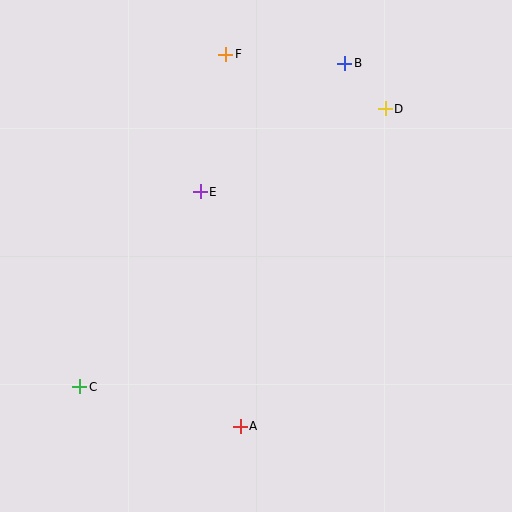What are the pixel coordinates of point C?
Point C is at (80, 387).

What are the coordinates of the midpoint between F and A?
The midpoint between F and A is at (233, 240).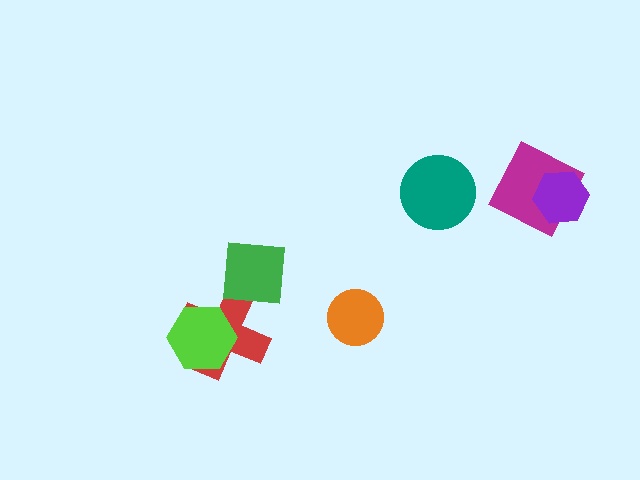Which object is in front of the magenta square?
The purple hexagon is in front of the magenta square.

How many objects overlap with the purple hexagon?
1 object overlaps with the purple hexagon.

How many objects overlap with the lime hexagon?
1 object overlaps with the lime hexagon.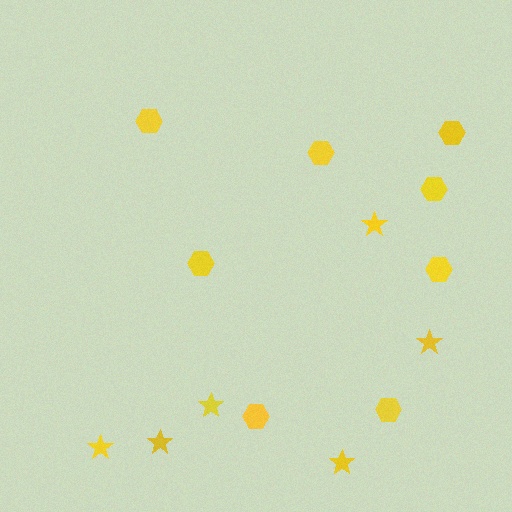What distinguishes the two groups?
There are 2 groups: one group of hexagons (8) and one group of stars (6).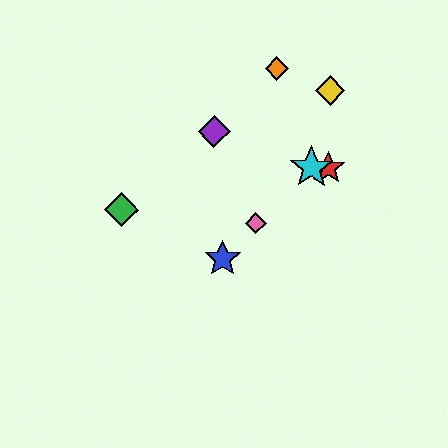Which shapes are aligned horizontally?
The red star, the cyan star are aligned horizontally.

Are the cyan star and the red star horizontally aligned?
Yes, both are at y≈168.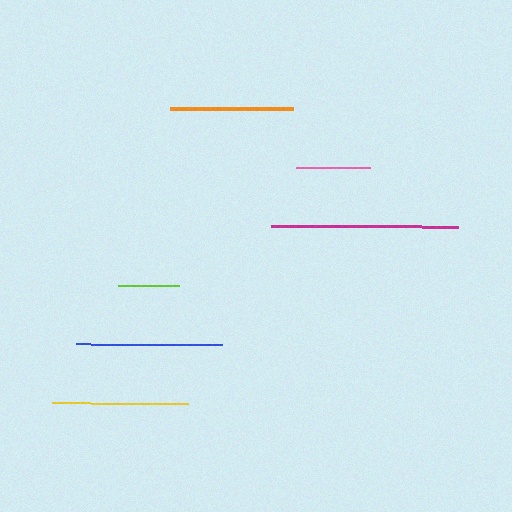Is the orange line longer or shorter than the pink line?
The orange line is longer than the pink line.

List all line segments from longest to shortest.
From longest to shortest: magenta, blue, yellow, orange, pink, lime.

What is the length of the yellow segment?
The yellow segment is approximately 137 pixels long.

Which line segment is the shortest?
The lime line is the shortest at approximately 62 pixels.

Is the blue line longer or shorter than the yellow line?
The blue line is longer than the yellow line.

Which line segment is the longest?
The magenta line is the longest at approximately 187 pixels.